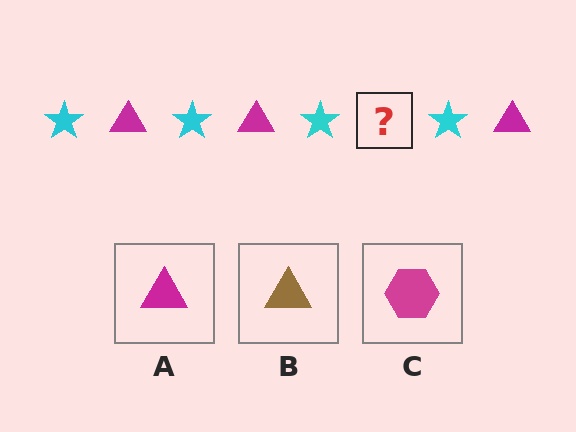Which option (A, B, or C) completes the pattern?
A.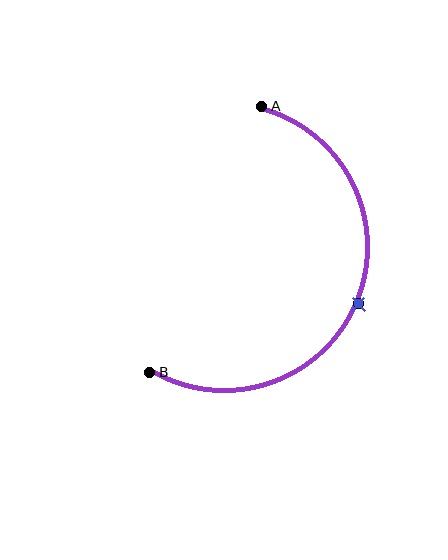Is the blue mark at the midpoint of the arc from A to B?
Yes. The blue mark lies on the arc at equal arc-length from both A and B — it is the arc midpoint.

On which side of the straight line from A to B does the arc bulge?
The arc bulges to the right of the straight line connecting A and B.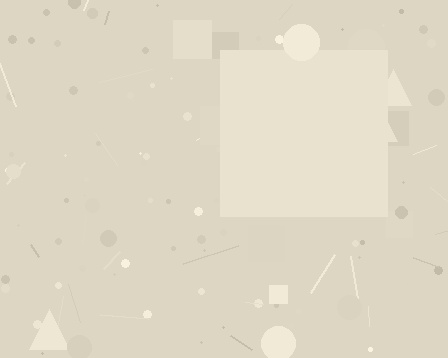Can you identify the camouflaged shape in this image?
The camouflaged shape is a square.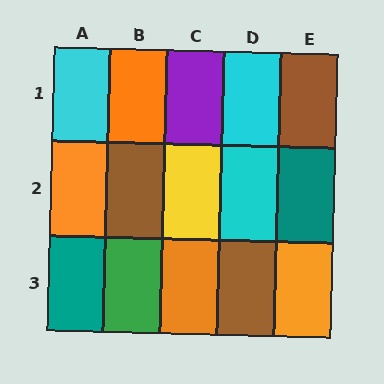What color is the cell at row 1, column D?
Cyan.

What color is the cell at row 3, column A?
Teal.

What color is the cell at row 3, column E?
Orange.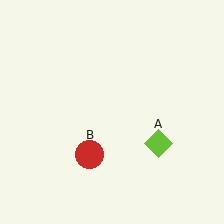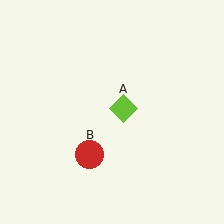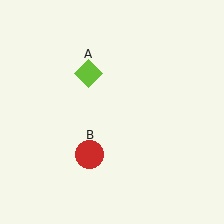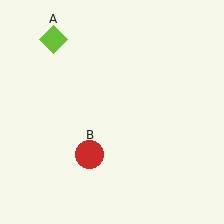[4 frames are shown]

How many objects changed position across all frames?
1 object changed position: lime diamond (object A).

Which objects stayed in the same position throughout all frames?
Red circle (object B) remained stationary.